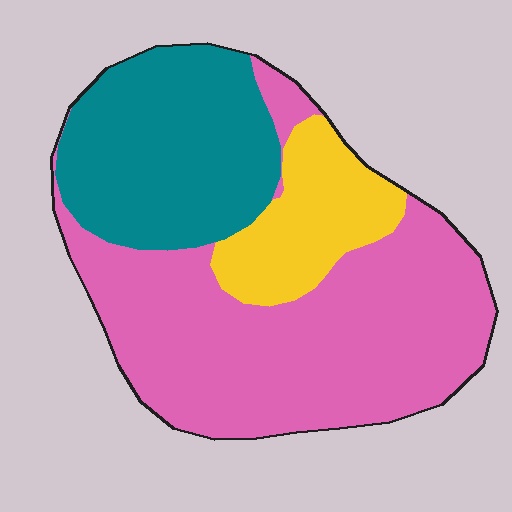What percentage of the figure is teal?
Teal covers around 30% of the figure.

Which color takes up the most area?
Pink, at roughly 55%.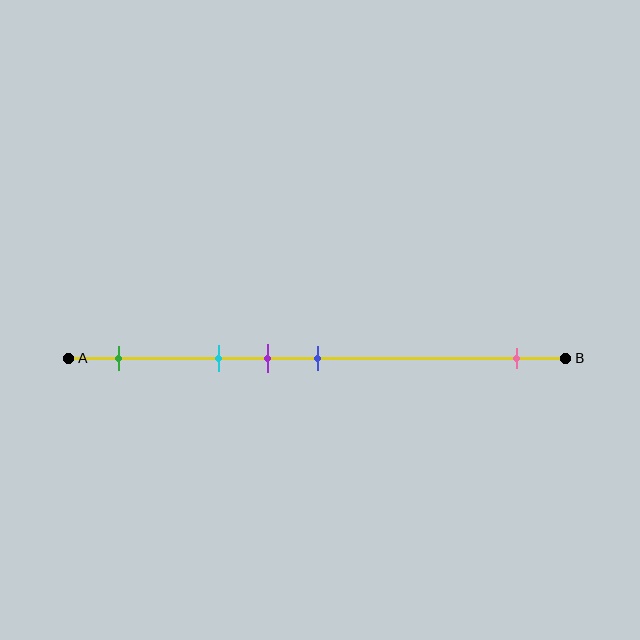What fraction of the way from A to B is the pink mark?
The pink mark is approximately 90% (0.9) of the way from A to B.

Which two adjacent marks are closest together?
The purple and blue marks are the closest adjacent pair.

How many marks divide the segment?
There are 5 marks dividing the segment.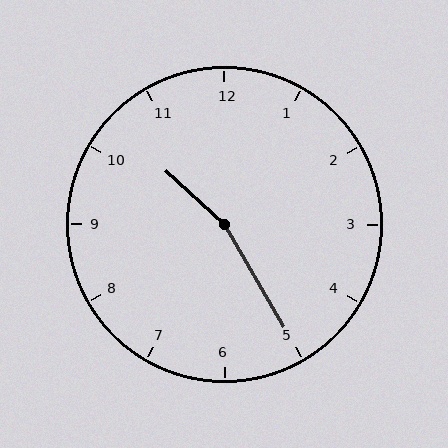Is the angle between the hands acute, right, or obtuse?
It is obtuse.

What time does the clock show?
10:25.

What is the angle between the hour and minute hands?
Approximately 162 degrees.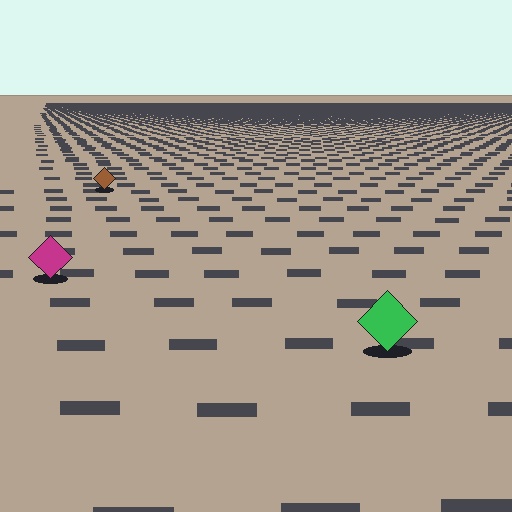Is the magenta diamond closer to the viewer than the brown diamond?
Yes. The magenta diamond is closer — you can tell from the texture gradient: the ground texture is coarser near it.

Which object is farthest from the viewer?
The brown diamond is farthest from the viewer. It appears smaller and the ground texture around it is denser.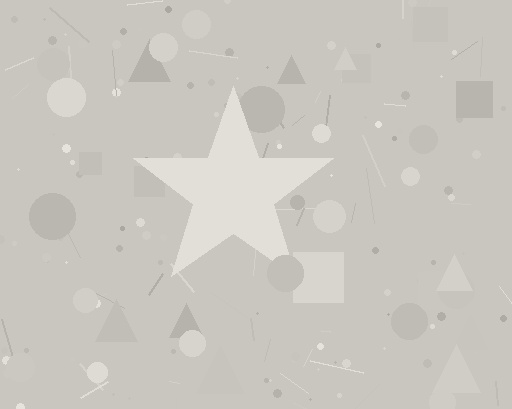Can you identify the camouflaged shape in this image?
The camouflaged shape is a star.